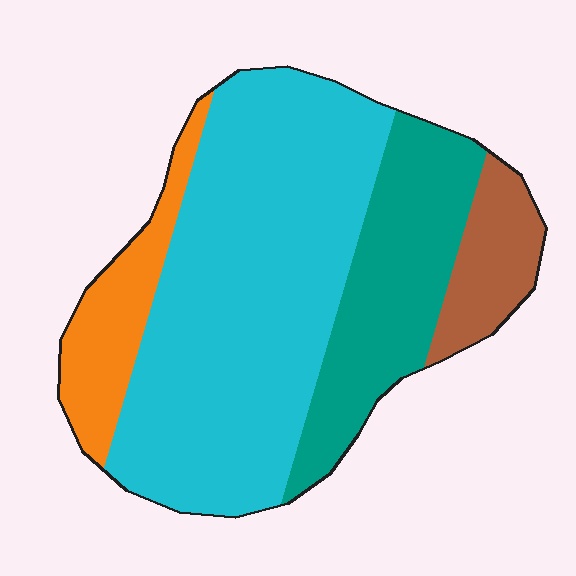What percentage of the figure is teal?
Teal takes up about one quarter (1/4) of the figure.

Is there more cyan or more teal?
Cyan.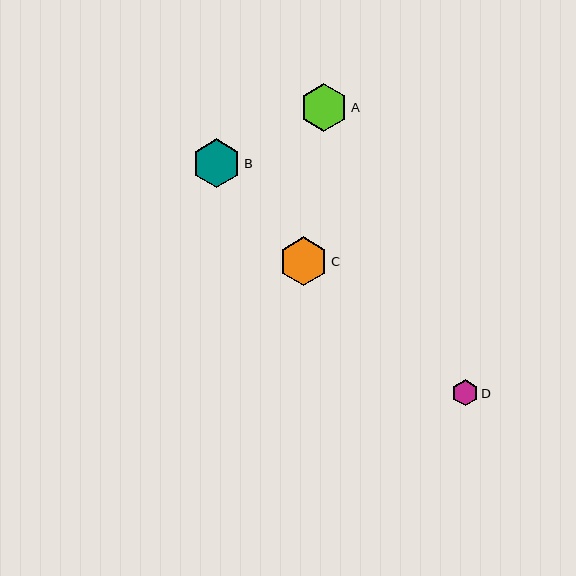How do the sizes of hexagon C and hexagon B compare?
Hexagon C and hexagon B are approximately the same size.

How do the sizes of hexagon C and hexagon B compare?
Hexagon C and hexagon B are approximately the same size.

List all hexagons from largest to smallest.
From largest to smallest: C, B, A, D.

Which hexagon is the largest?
Hexagon C is the largest with a size of approximately 49 pixels.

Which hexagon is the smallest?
Hexagon D is the smallest with a size of approximately 26 pixels.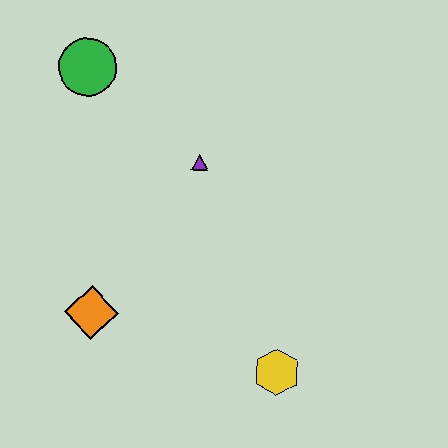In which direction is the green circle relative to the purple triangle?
The green circle is to the left of the purple triangle.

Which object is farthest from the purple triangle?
The yellow hexagon is farthest from the purple triangle.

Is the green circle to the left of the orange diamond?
Yes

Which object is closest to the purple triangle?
The green circle is closest to the purple triangle.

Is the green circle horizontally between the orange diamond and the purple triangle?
No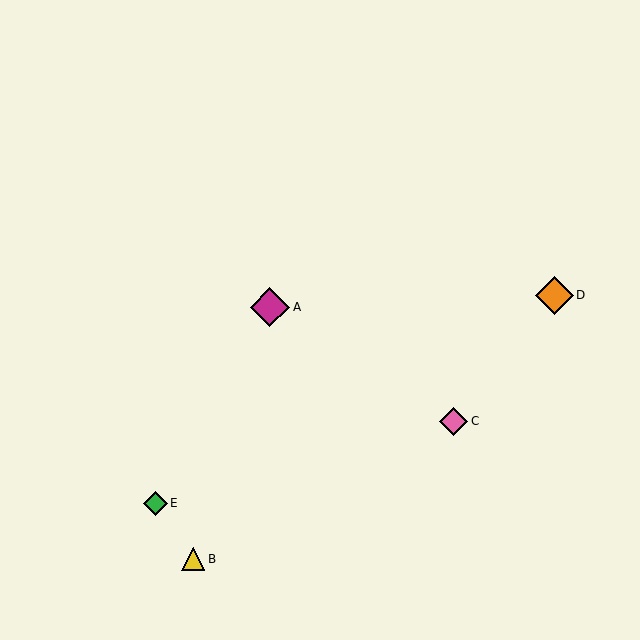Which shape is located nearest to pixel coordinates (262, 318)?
The magenta diamond (labeled A) at (270, 307) is nearest to that location.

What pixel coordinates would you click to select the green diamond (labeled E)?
Click at (155, 503) to select the green diamond E.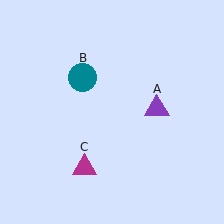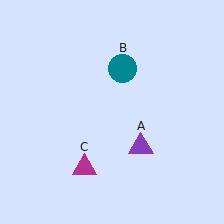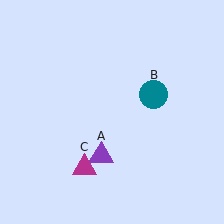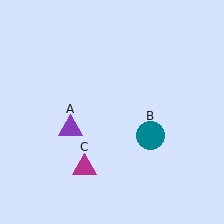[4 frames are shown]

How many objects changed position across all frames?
2 objects changed position: purple triangle (object A), teal circle (object B).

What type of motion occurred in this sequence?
The purple triangle (object A), teal circle (object B) rotated clockwise around the center of the scene.